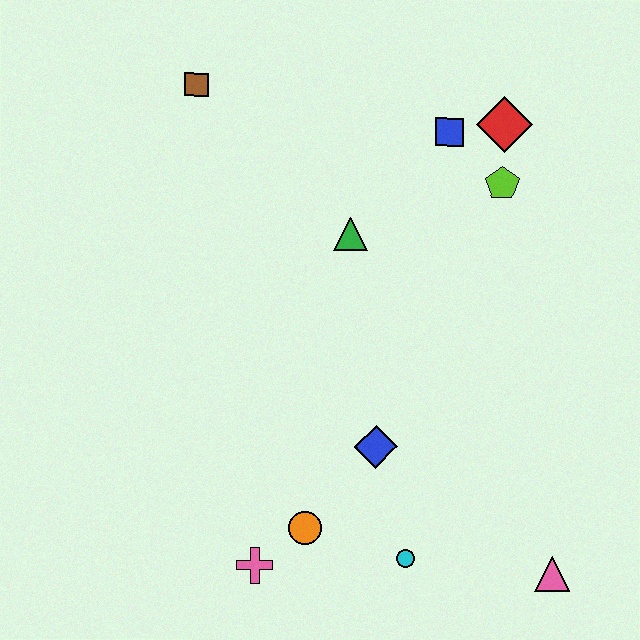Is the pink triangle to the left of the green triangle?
No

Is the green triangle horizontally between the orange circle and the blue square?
Yes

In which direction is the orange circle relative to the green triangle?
The orange circle is below the green triangle.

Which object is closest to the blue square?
The red diamond is closest to the blue square.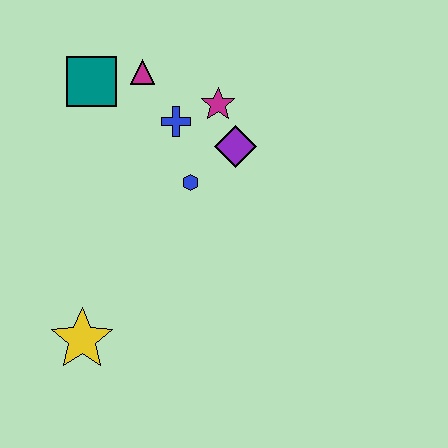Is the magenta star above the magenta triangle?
No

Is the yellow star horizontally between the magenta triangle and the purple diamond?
No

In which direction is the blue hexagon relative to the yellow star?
The blue hexagon is above the yellow star.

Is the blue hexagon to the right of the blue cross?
Yes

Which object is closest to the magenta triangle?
The teal square is closest to the magenta triangle.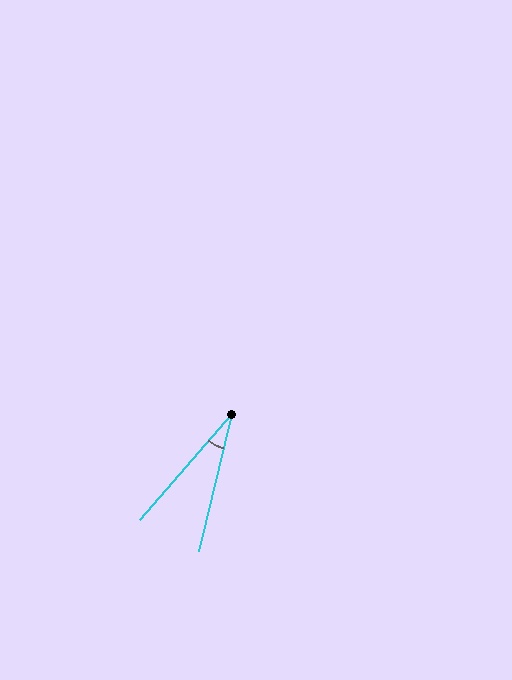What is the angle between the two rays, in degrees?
Approximately 28 degrees.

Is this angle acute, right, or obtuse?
It is acute.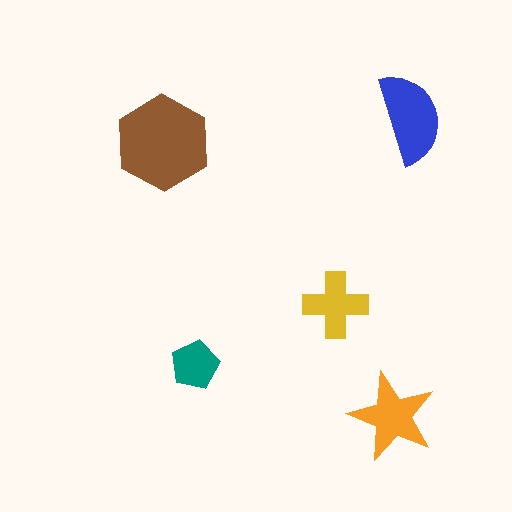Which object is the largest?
The brown hexagon.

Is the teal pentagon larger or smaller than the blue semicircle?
Smaller.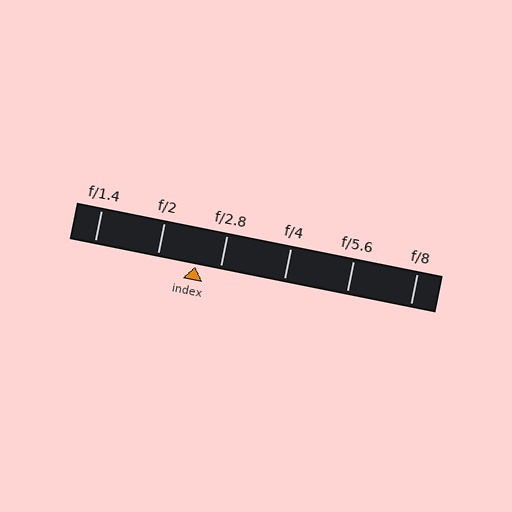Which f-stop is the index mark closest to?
The index mark is closest to f/2.8.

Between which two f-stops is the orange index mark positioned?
The index mark is between f/2 and f/2.8.